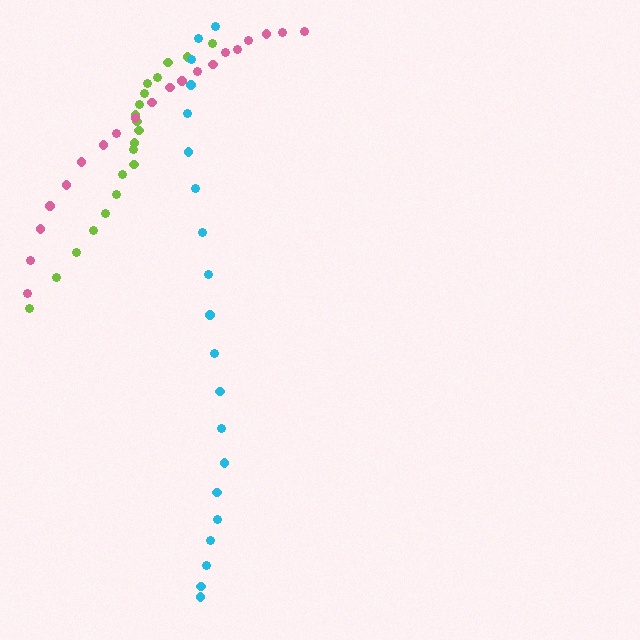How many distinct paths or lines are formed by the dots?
There are 3 distinct paths.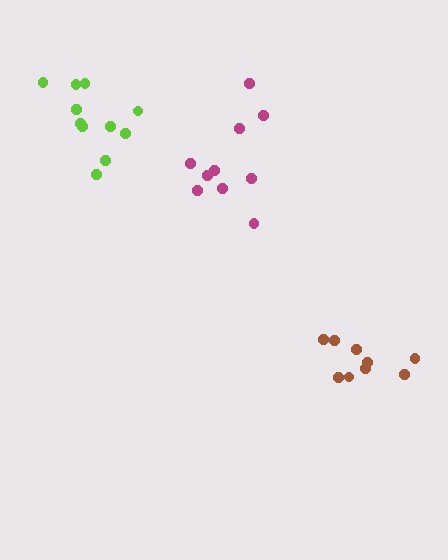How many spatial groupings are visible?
There are 3 spatial groupings.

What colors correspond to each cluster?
The clusters are colored: lime, magenta, brown.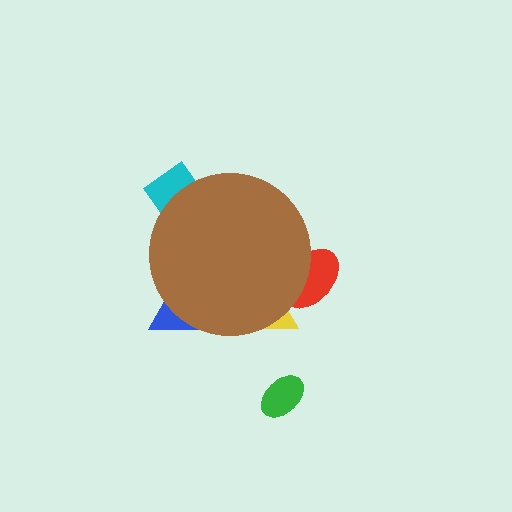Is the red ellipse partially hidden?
Yes, the red ellipse is partially hidden behind the brown circle.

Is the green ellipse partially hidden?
No, the green ellipse is fully visible.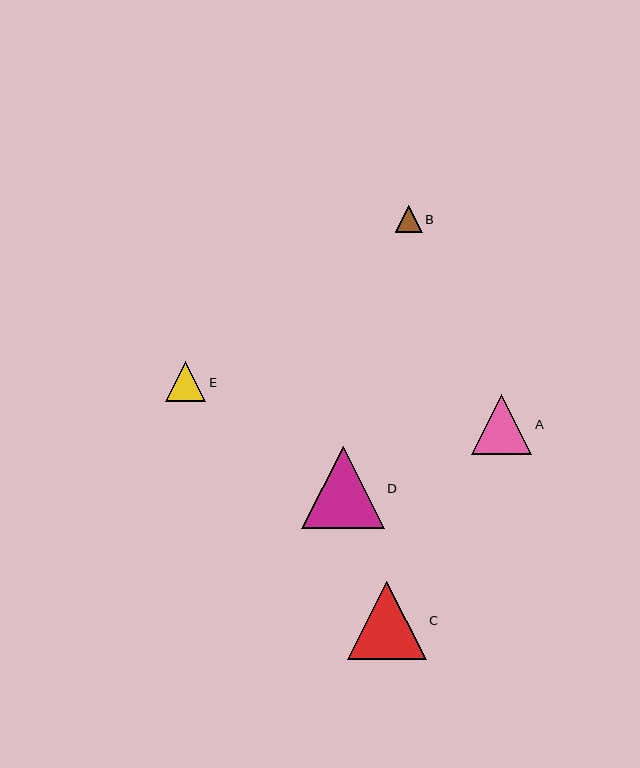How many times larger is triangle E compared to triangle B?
Triangle E is approximately 1.5 times the size of triangle B.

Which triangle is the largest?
Triangle D is the largest with a size of approximately 83 pixels.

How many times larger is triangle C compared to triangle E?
Triangle C is approximately 2.0 times the size of triangle E.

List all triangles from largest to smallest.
From largest to smallest: D, C, A, E, B.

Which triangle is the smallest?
Triangle B is the smallest with a size of approximately 27 pixels.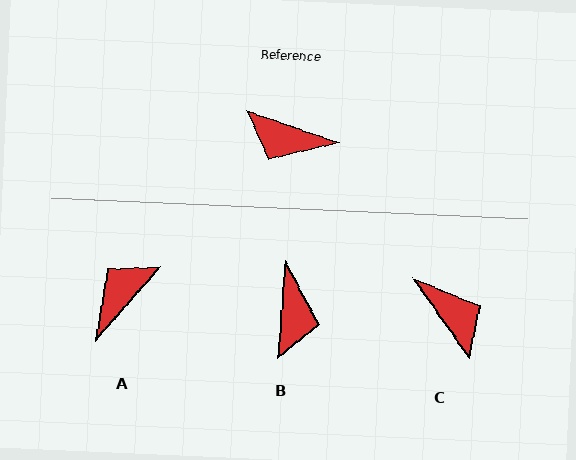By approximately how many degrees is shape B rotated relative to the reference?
Approximately 104 degrees counter-clockwise.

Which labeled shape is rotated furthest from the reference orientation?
C, about 144 degrees away.